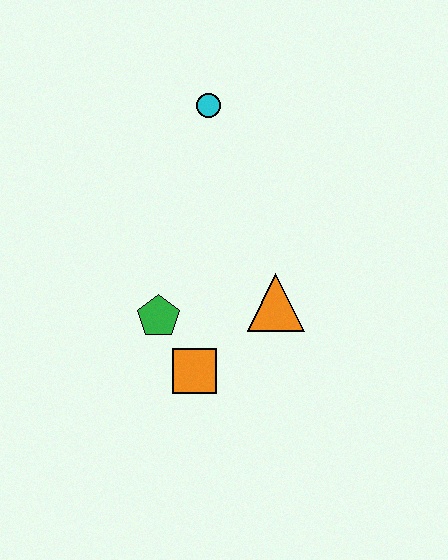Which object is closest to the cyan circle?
The orange triangle is closest to the cyan circle.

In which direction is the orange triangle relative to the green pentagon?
The orange triangle is to the right of the green pentagon.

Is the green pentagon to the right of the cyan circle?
No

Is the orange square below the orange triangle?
Yes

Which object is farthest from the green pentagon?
The cyan circle is farthest from the green pentagon.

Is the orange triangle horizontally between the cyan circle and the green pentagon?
No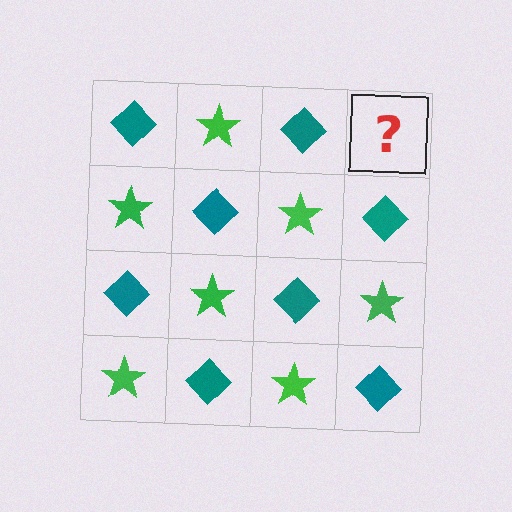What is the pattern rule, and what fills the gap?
The rule is that it alternates teal diamond and green star in a checkerboard pattern. The gap should be filled with a green star.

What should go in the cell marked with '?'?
The missing cell should contain a green star.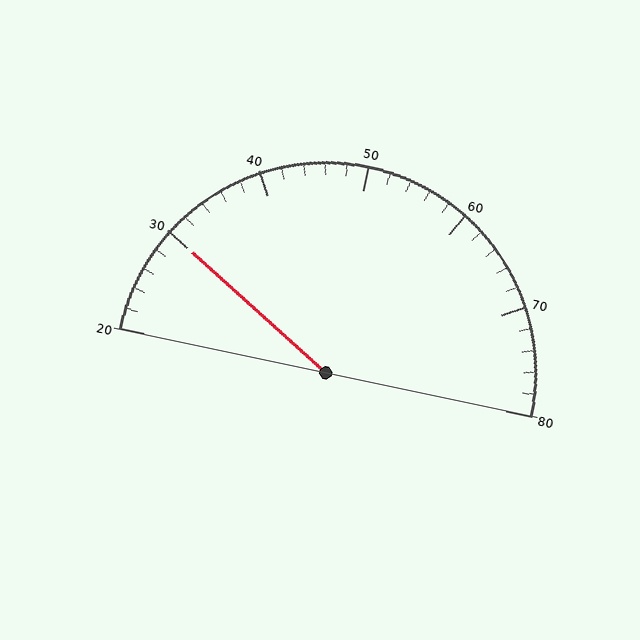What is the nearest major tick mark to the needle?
The nearest major tick mark is 30.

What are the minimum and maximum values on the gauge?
The gauge ranges from 20 to 80.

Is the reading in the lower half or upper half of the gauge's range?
The reading is in the lower half of the range (20 to 80).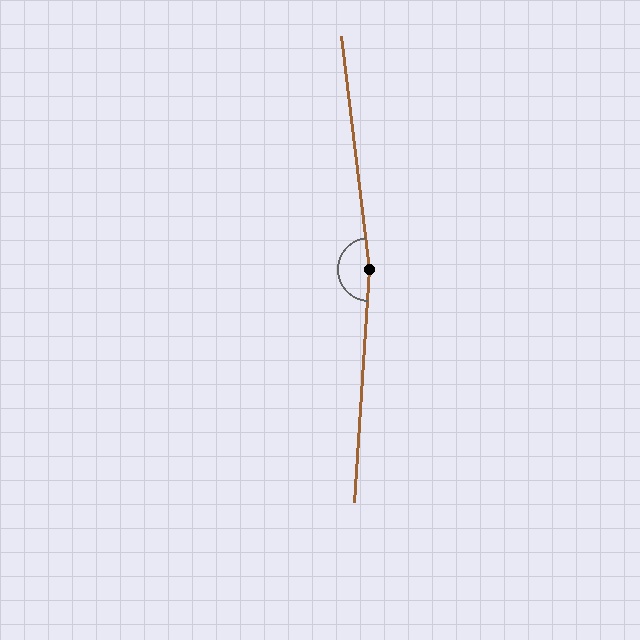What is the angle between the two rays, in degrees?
Approximately 170 degrees.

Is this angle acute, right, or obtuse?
It is obtuse.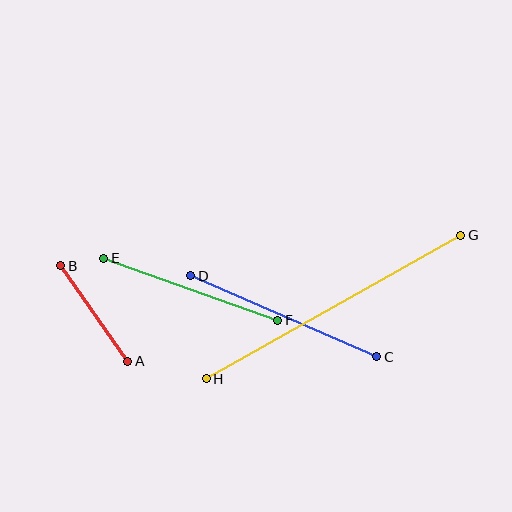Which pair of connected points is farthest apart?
Points G and H are farthest apart.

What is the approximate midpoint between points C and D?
The midpoint is at approximately (284, 316) pixels.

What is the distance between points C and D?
The distance is approximately 203 pixels.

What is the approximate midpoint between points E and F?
The midpoint is at approximately (191, 289) pixels.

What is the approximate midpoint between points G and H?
The midpoint is at approximately (333, 307) pixels.